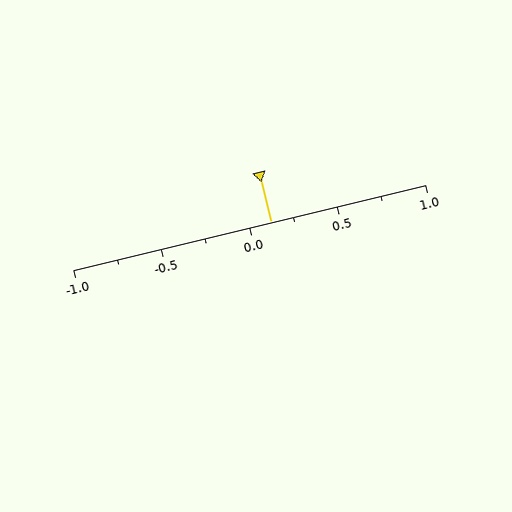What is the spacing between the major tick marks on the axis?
The major ticks are spaced 0.5 apart.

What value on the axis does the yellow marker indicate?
The marker indicates approximately 0.12.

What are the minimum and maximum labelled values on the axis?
The axis runs from -1.0 to 1.0.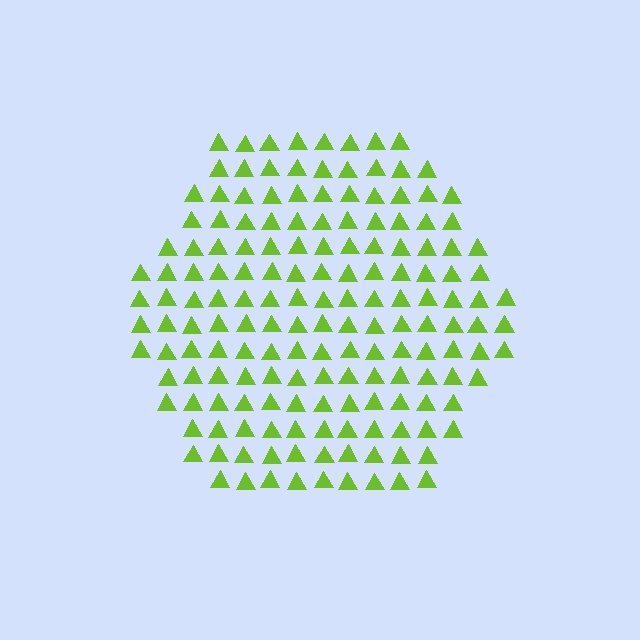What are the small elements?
The small elements are triangles.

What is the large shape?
The large shape is a hexagon.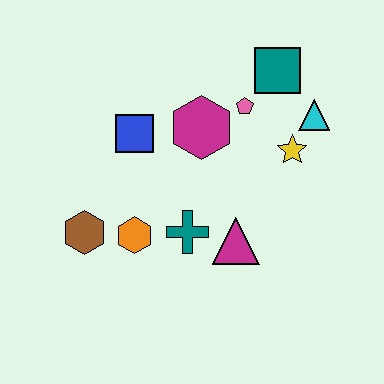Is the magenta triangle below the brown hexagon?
Yes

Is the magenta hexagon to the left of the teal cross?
No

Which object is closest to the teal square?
The pink pentagon is closest to the teal square.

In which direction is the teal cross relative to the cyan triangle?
The teal cross is to the left of the cyan triangle.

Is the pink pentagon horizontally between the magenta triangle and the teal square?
Yes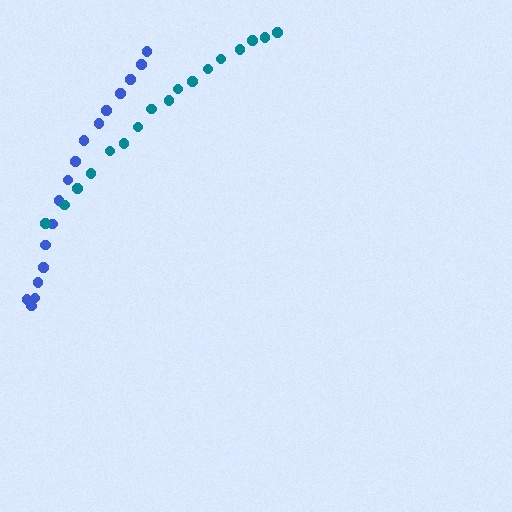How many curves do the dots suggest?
There are 2 distinct paths.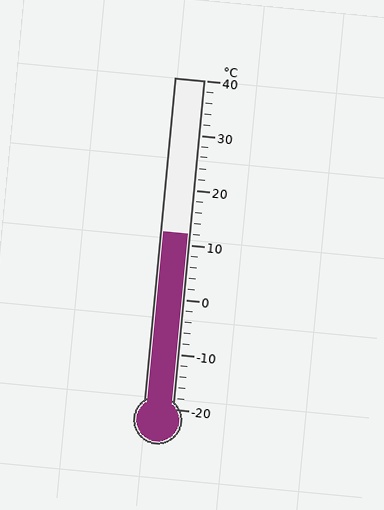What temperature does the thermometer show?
The thermometer shows approximately 12°C.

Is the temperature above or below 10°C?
The temperature is above 10°C.